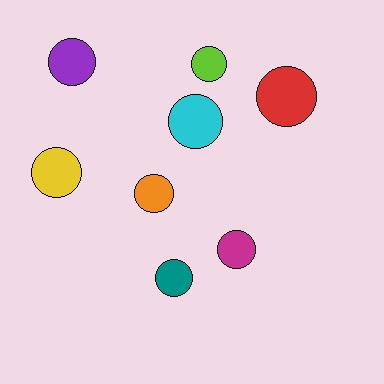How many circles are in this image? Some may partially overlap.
There are 8 circles.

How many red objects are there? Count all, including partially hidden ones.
There is 1 red object.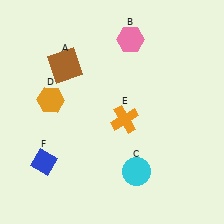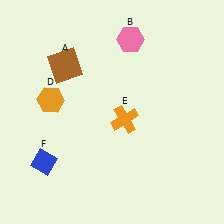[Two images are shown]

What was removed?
The cyan circle (C) was removed in Image 2.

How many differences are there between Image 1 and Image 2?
There is 1 difference between the two images.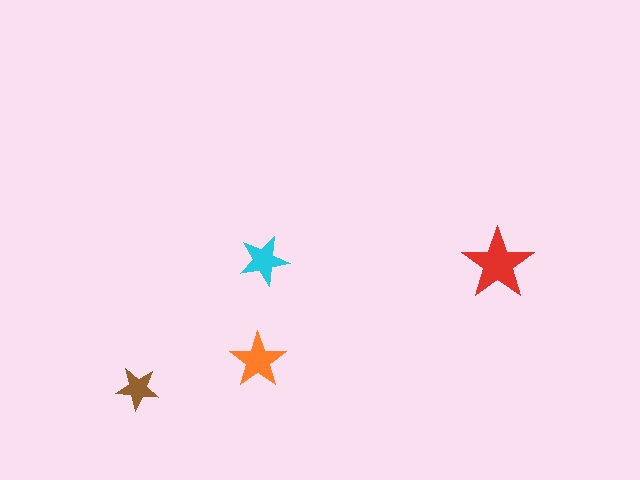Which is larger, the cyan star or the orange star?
The orange one.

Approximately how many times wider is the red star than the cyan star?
About 1.5 times wider.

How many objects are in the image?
There are 4 objects in the image.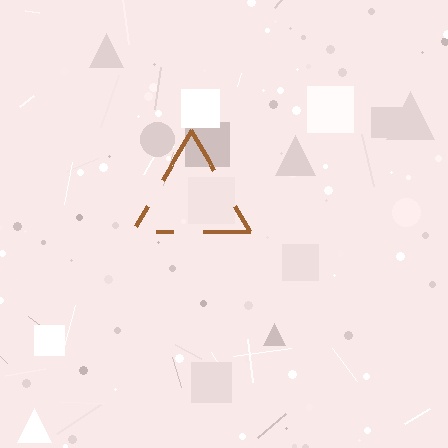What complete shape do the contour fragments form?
The contour fragments form a triangle.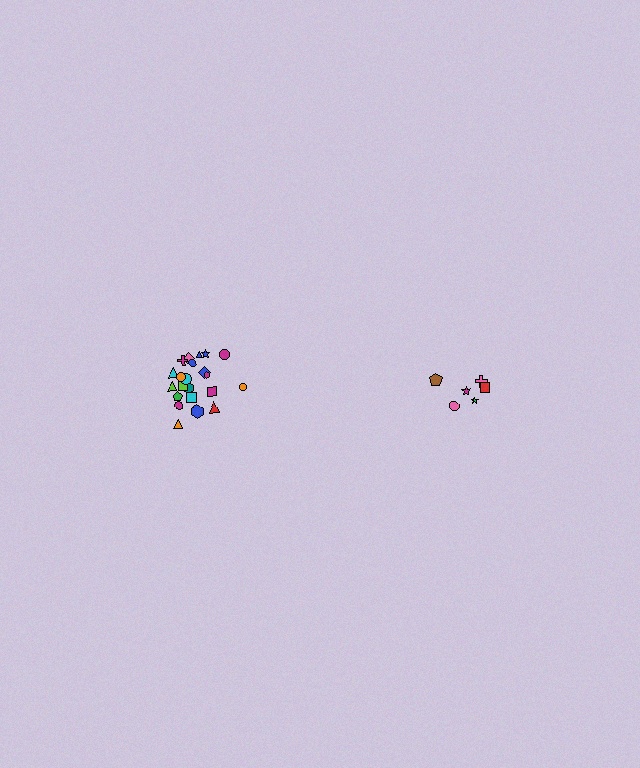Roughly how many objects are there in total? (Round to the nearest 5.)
Roughly 30 objects in total.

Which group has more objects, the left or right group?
The left group.